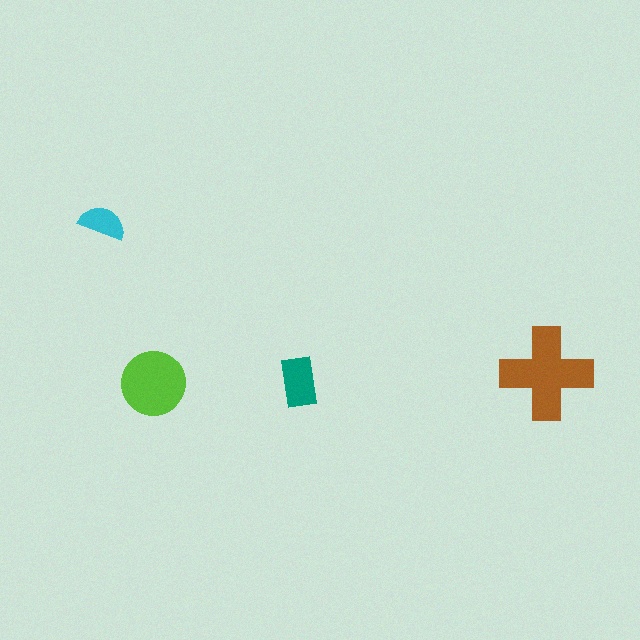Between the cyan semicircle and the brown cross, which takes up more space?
The brown cross.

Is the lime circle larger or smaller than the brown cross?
Smaller.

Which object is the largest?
The brown cross.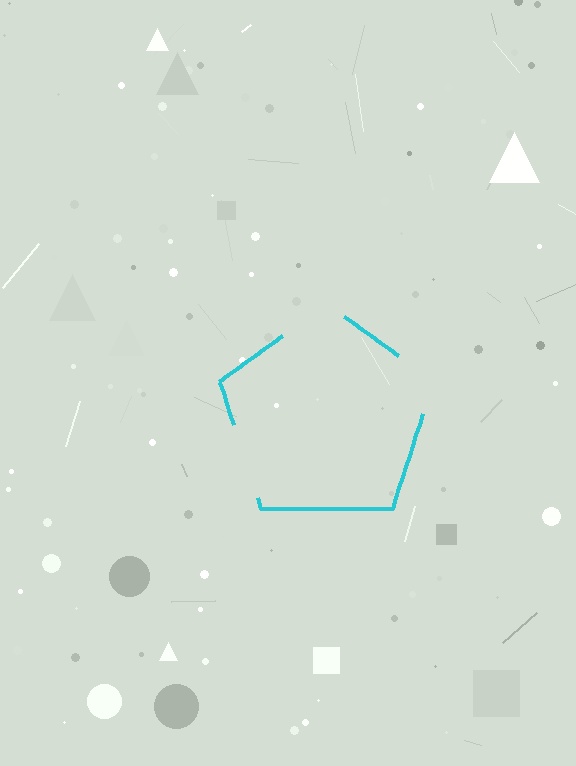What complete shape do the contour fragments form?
The contour fragments form a pentagon.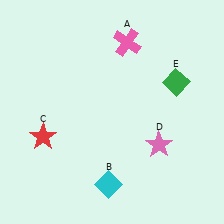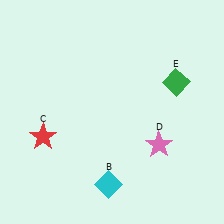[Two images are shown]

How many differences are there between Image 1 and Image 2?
There is 1 difference between the two images.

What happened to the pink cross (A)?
The pink cross (A) was removed in Image 2. It was in the top-right area of Image 1.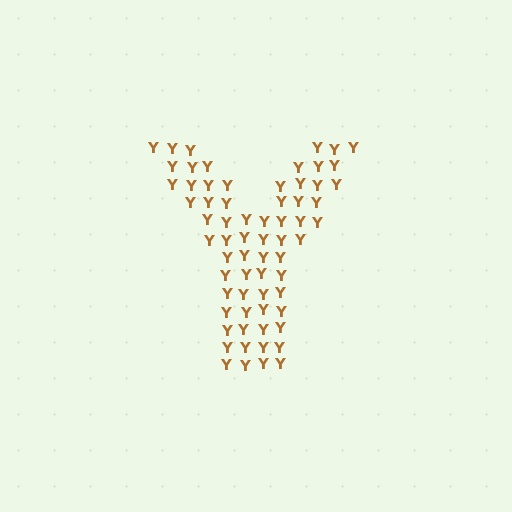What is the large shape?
The large shape is the letter Y.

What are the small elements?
The small elements are letter Y's.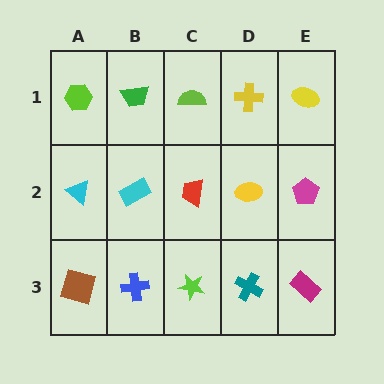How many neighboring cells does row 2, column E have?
3.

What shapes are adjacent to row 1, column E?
A magenta pentagon (row 2, column E), a yellow cross (row 1, column D).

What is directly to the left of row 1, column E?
A yellow cross.